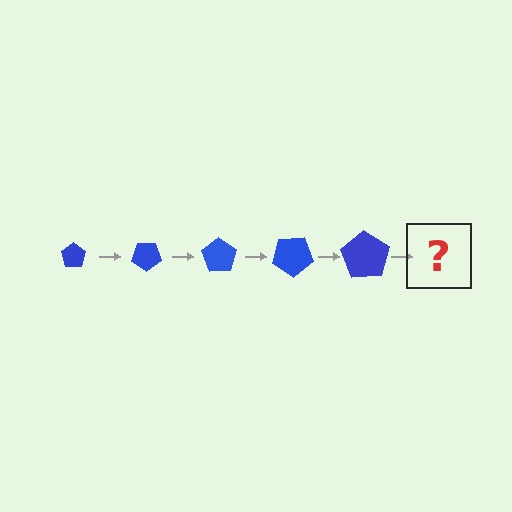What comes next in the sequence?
The next element should be a pentagon, larger than the previous one and rotated 175 degrees from the start.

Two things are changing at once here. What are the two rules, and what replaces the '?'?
The two rules are that the pentagon grows larger each step and it rotates 35 degrees each step. The '?' should be a pentagon, larger than the previous one and rotated 175 degrees from the start.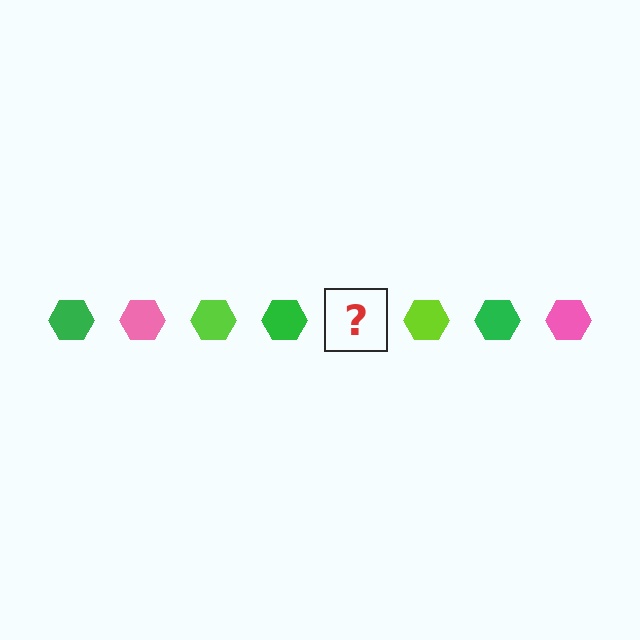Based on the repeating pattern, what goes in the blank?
The blank should be a pink hexagon.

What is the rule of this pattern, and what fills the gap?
The rule is that the pattern cycles through green, pink, lime hexagons. The gap should be filled with a pink hexagon.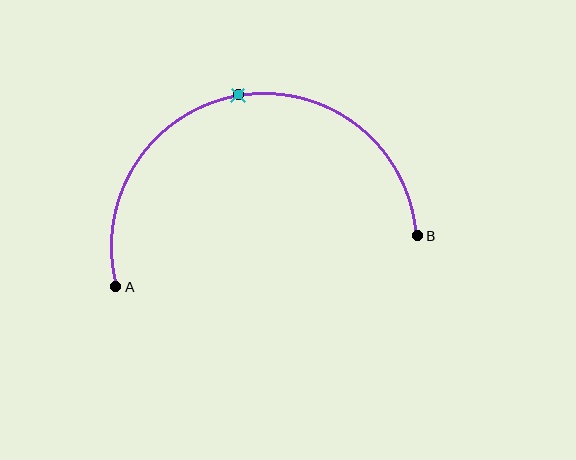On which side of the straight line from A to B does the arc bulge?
The arc bulges above the straight line connecting A and B.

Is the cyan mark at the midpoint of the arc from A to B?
Yes. The cyan mark lies on the arc at equal arc-length from both A and B — it is the arc midpoint.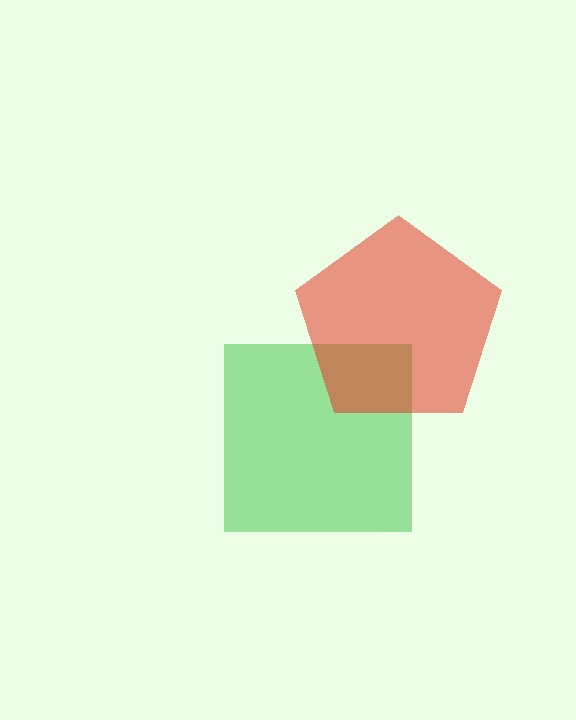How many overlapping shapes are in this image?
There are 2 overlapping shapes in the image.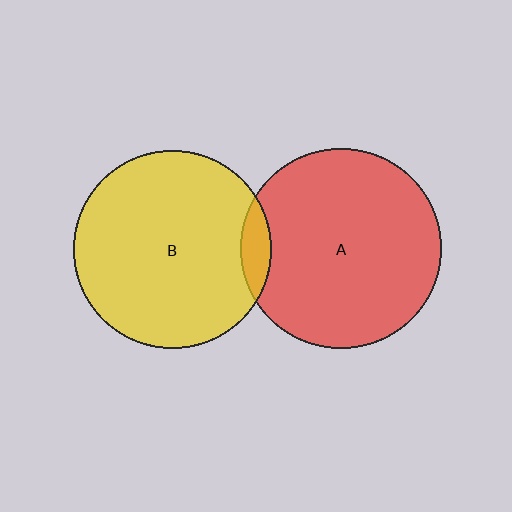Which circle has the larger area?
Circle A (red).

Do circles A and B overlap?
Yes.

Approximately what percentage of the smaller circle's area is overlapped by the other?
Approximately 5%.